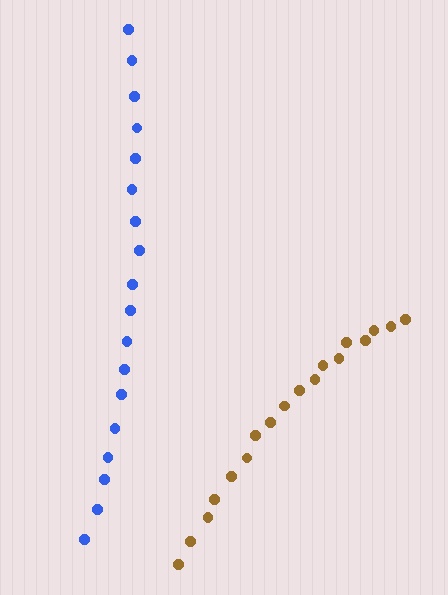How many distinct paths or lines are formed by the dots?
There are 2 distinct paths.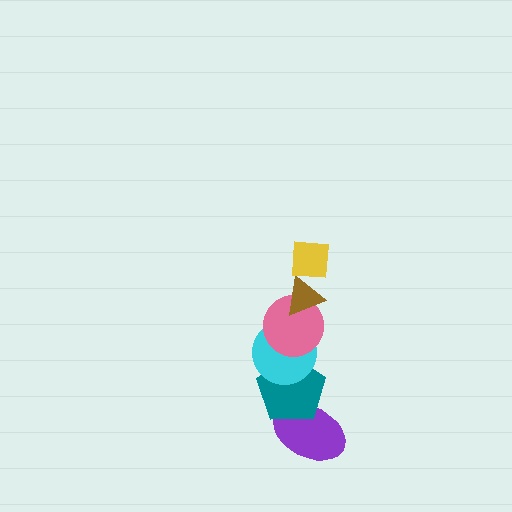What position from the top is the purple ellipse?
The purple ellipse is 6th from the top.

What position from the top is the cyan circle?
The cyan circle is 4th from the top.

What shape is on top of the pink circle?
The brown triangle is on top of the pink circle.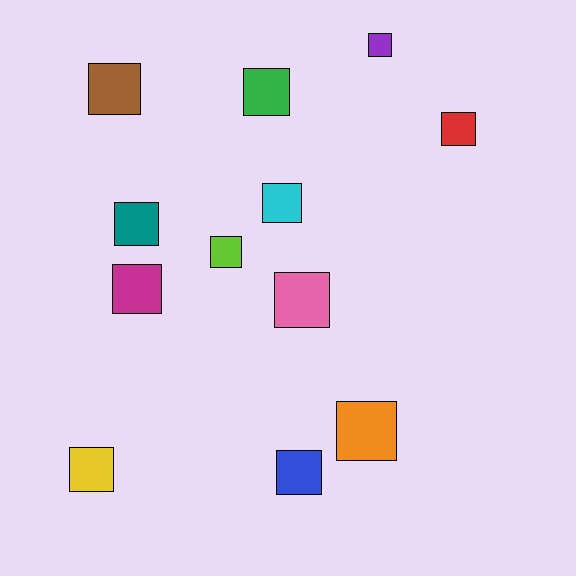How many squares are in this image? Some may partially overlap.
There are 12 squares.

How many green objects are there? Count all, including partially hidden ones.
There is 1 green object.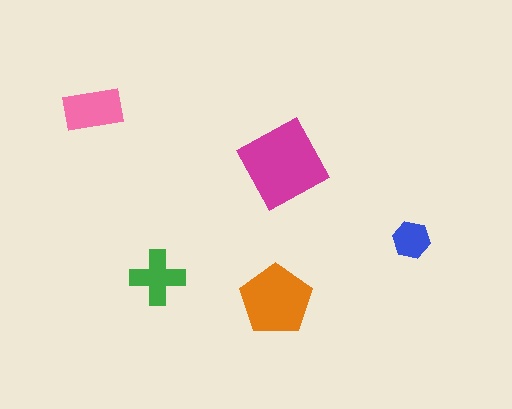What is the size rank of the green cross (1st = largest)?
4th.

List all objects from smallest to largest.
The blue hexagon, the green cross, the pink rectangle, the orange pentagon, the magenta diamond.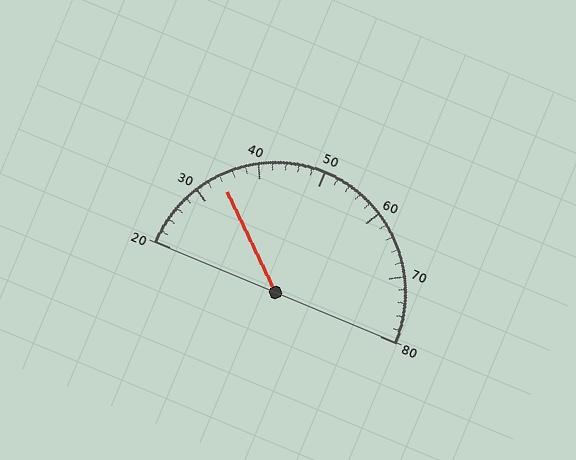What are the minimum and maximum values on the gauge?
The gauge ranges from 20 to 80.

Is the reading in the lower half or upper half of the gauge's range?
The reading is in the lower half of the range (20 to 80).